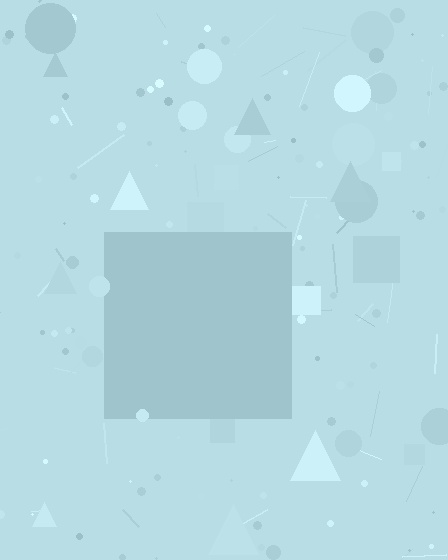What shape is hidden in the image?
A square is hidden in the image.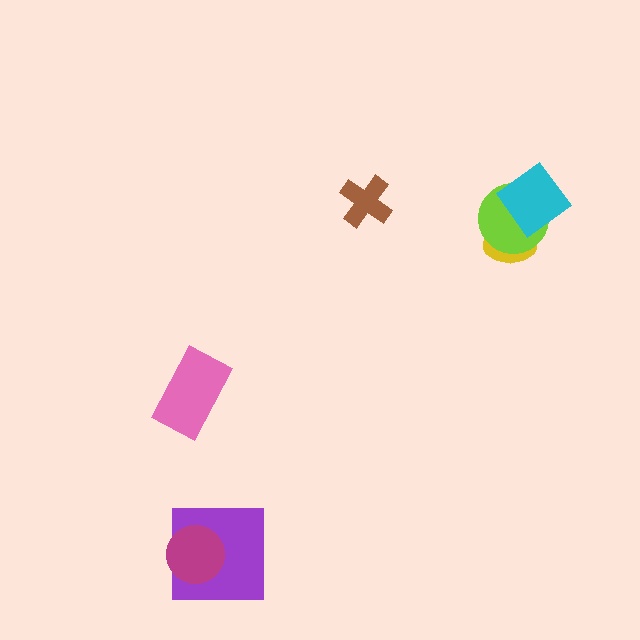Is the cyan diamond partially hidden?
No, no other shape covers it.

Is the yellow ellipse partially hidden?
Yes, it is partially covered by another shape.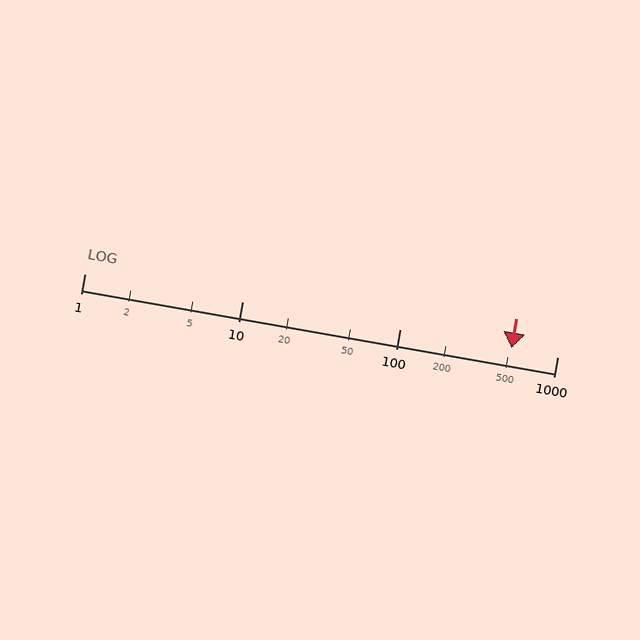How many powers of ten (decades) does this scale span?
The scale spans 3 decades, from 1 to 1000.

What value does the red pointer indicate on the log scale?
The pointer indicates approximately 510.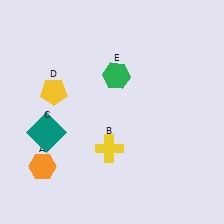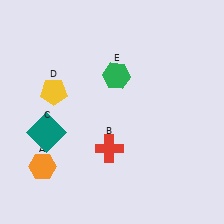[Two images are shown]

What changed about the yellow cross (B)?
In Image 1, B is yellow. In Image 2, it changed to red.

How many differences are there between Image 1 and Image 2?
There is 1 difference between the two images.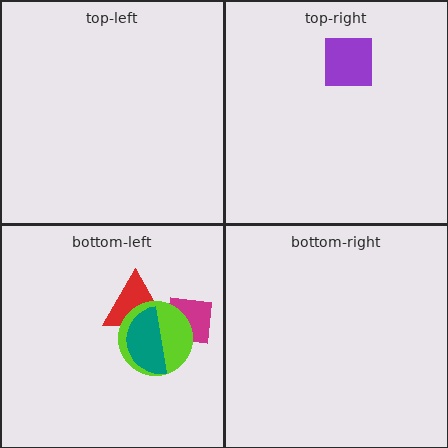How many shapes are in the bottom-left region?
4.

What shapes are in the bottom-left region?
The magenta square, the red triangle, the lime circle, the teal semicircle.